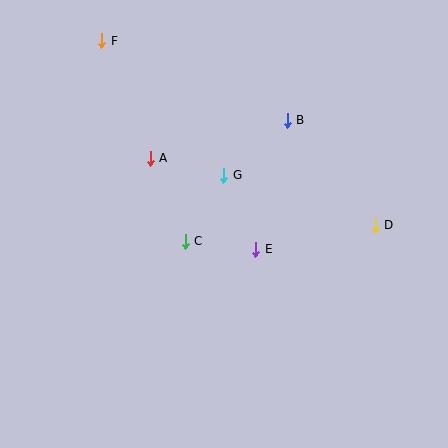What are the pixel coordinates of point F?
Point F is at (102, 41).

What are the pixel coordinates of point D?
Point D is at (375, 225).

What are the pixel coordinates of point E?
Point E is at (256, 249).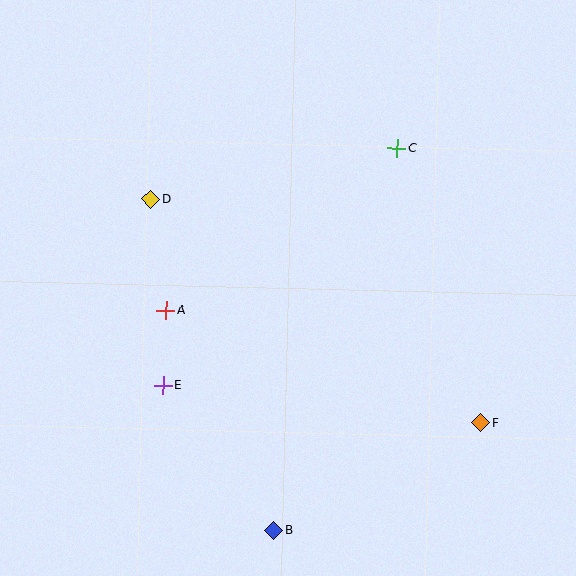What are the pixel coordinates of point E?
Point E is at (163, 385).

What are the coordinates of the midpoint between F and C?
The midpoint between F and C is at (439, 285).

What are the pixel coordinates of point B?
Point B is at (274, 530).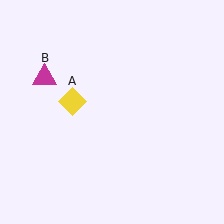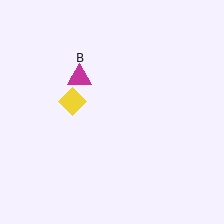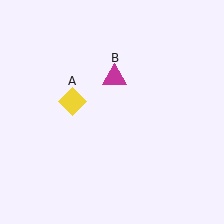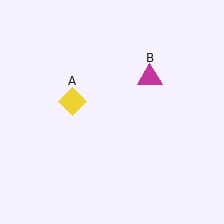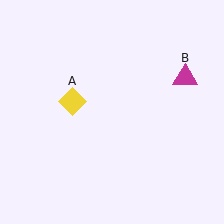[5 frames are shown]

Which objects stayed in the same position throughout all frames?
Yellow diamond (object A) remained stationary.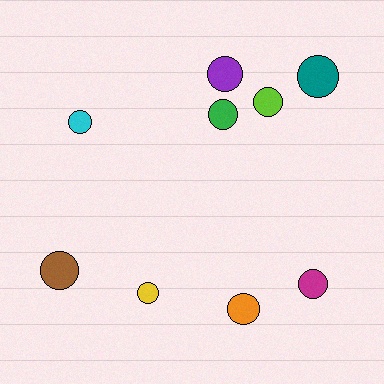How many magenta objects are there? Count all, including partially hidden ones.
There is 1 magenta object.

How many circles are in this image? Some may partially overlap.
There are 9 circles.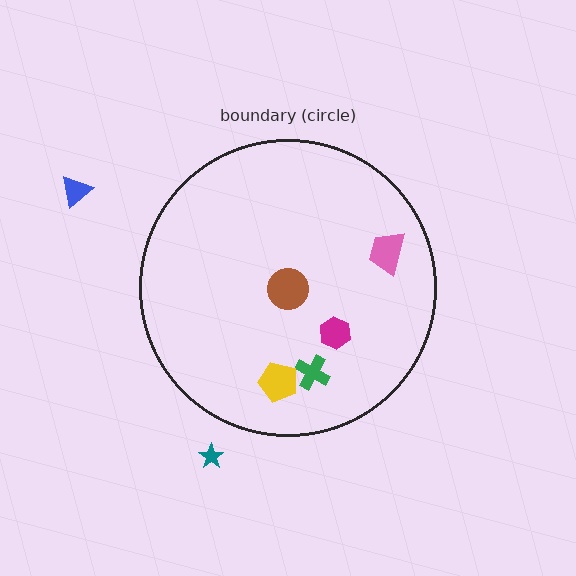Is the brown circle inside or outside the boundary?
Inside.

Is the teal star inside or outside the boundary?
Outside.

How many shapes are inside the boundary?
5 inside, 2 outside.